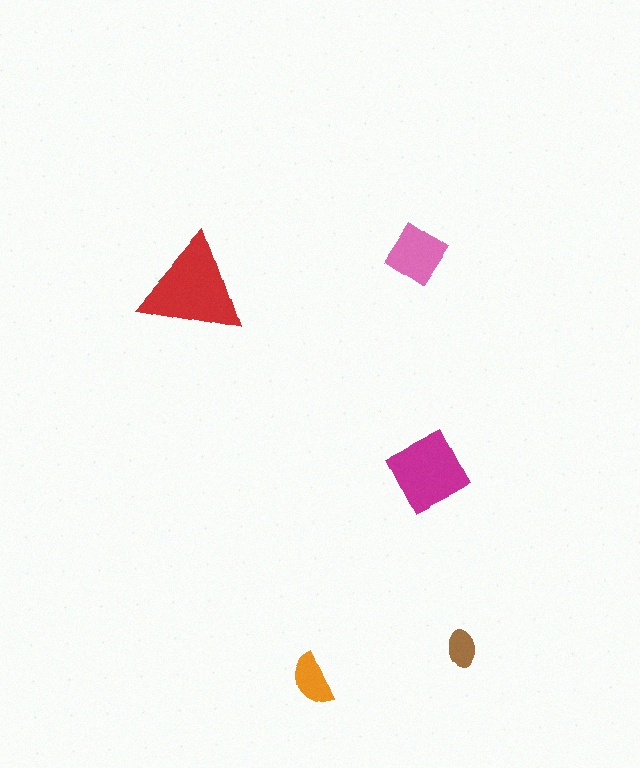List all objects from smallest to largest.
The brown ellipse, the orange semicircle, the pink diamond, the magenta diamond, the red triangle.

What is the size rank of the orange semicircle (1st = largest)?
4th.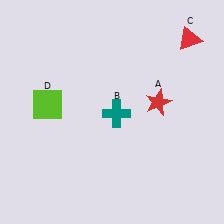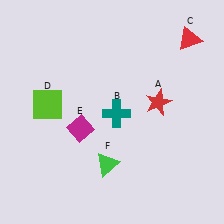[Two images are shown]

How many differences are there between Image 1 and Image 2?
There are 2 differences between the two images.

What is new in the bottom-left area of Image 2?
A magenta diamond (E) was added in the bottom-left area of Image 2.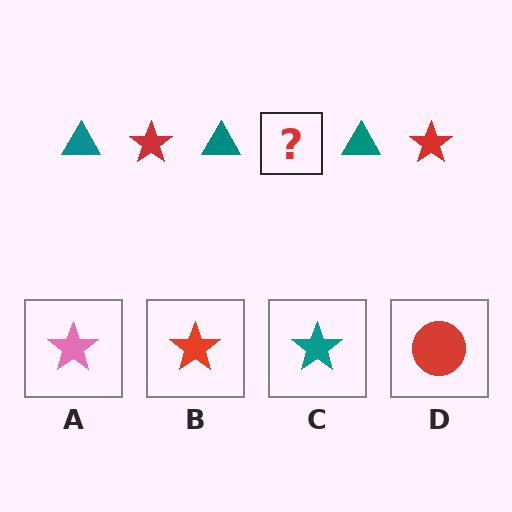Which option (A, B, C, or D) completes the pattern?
B.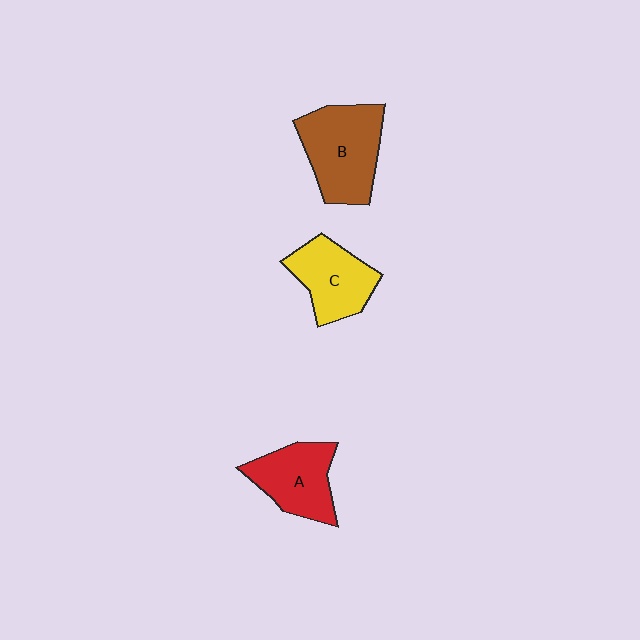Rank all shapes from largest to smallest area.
From largest to smallest: B (brown), A (red), C (yellow).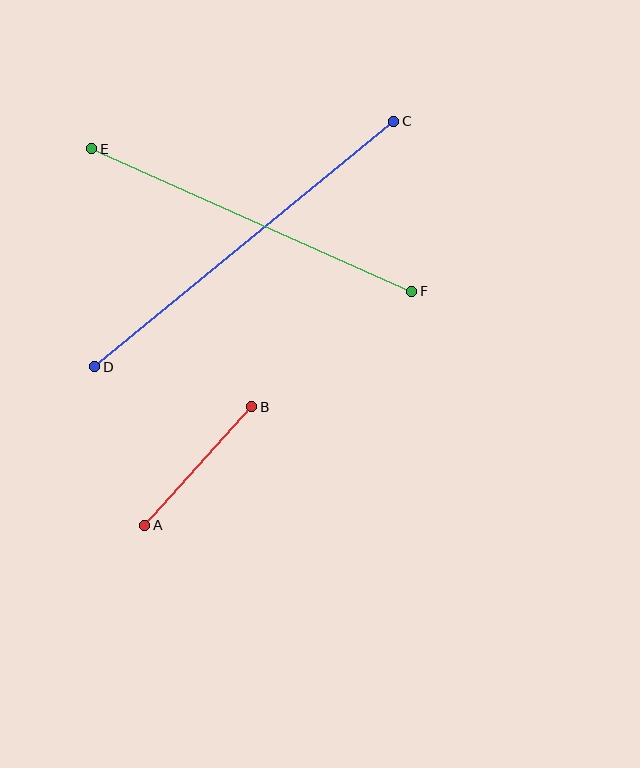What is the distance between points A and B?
The distance is approximately 159 pixels.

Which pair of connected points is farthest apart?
Points C and D are farthest apart.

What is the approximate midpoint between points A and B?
The midpoint is at approximately (198, 466) pixels.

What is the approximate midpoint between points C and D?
The midpoint is at approximately (244, 244) pixels.